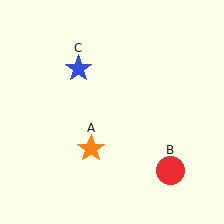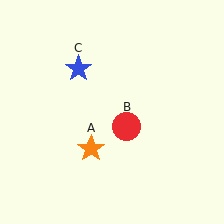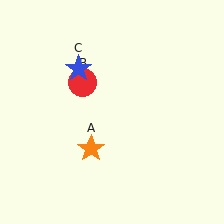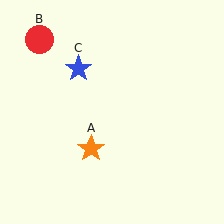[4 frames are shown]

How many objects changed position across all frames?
1 object changed position: red circle (object B).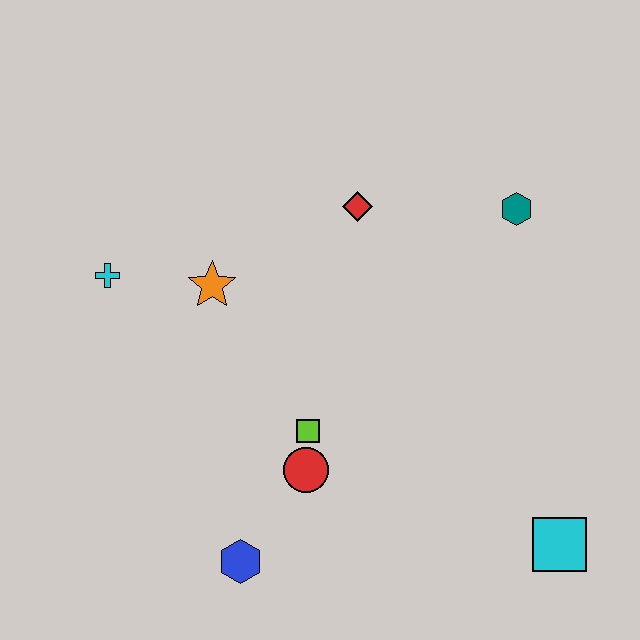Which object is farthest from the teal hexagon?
The blue hexagon is farthest from the teal hexagon.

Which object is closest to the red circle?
The lime square is closest to the red circle.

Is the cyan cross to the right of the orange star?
No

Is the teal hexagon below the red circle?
No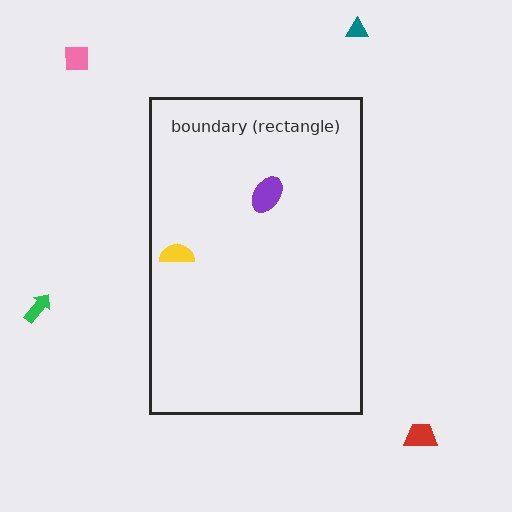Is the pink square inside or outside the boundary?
Outside.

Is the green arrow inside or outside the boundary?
Outside.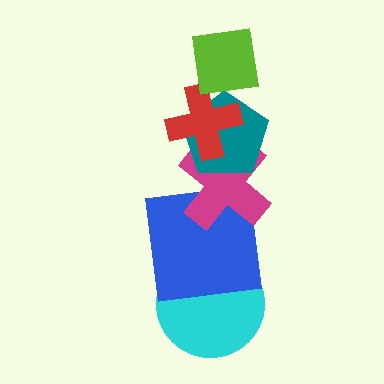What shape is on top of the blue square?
The magenta cross is on top of the blue square.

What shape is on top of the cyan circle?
The blue square is on top of the cyan circle.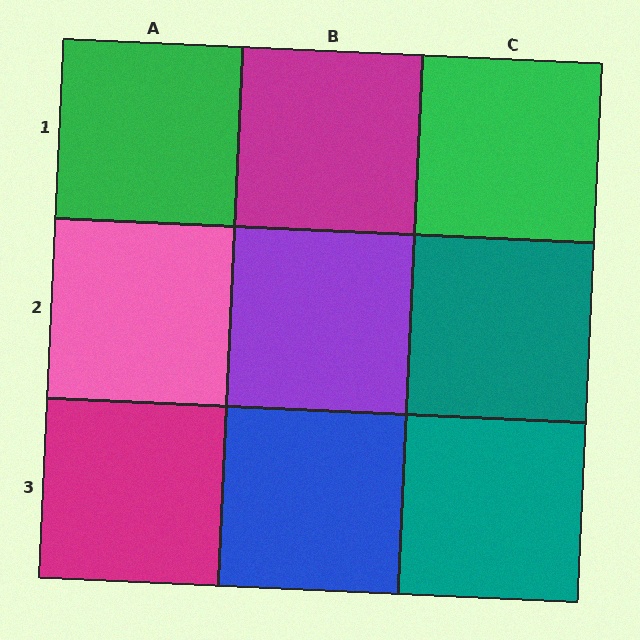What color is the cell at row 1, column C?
Green.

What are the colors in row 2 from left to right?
Pink, purple, teal.